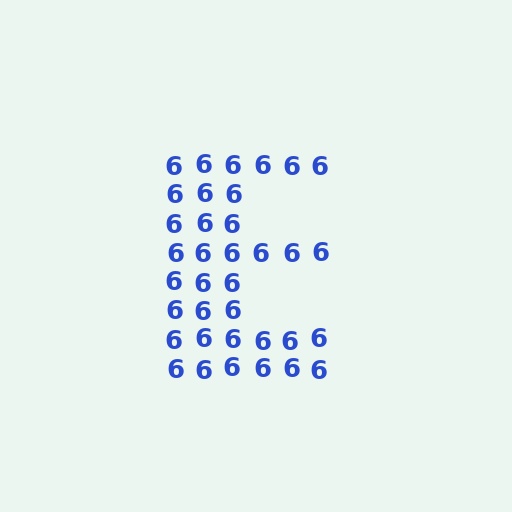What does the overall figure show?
The overall figure shows the letter E.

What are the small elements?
The small elements are digit 6's.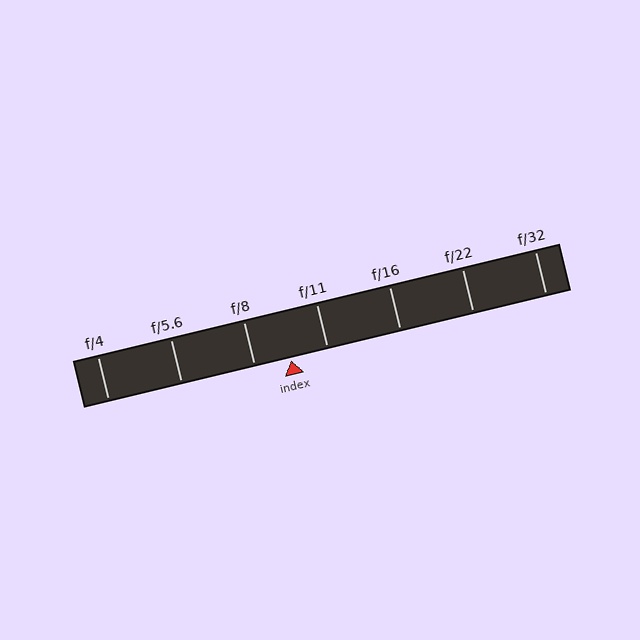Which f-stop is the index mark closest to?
The index mark is closest to f/11.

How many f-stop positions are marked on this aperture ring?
There are 7 f-stop positions marked.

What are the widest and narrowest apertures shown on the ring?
The widest aperture shown is f/4 and the narrowest is f/32.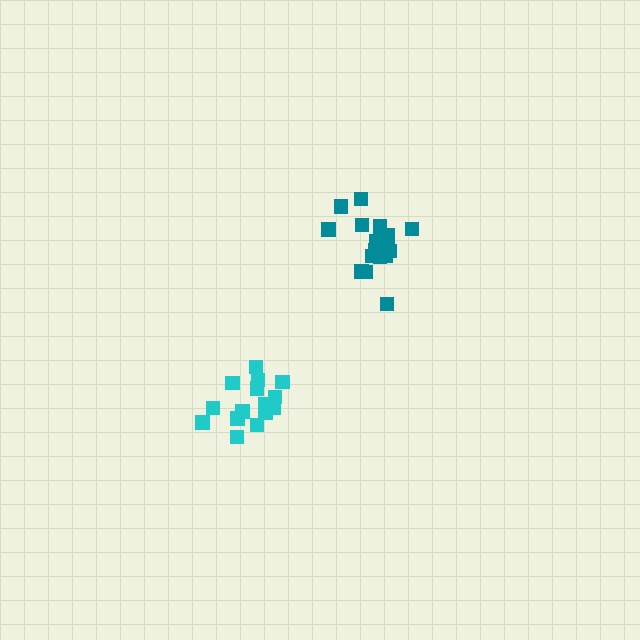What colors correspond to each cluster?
The clusters are colored: teal, cyan.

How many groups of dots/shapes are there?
There are 2 groups.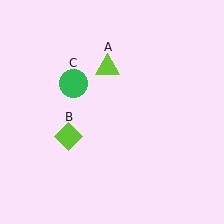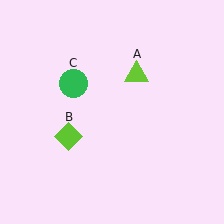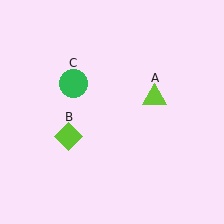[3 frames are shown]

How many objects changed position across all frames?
1 object changed position: lime triangle (object A).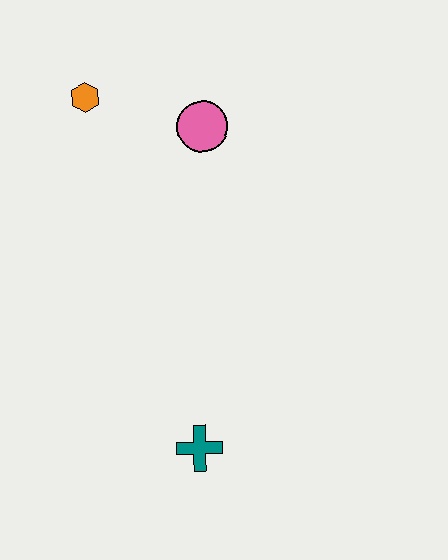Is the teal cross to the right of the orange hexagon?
Yes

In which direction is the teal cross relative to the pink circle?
The teal cross is below the pink circle.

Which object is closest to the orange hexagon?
The pink circle is closest to the orange hexagon.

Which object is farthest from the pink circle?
The teal cross is farthest from the pink circle.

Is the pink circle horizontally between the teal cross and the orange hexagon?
No